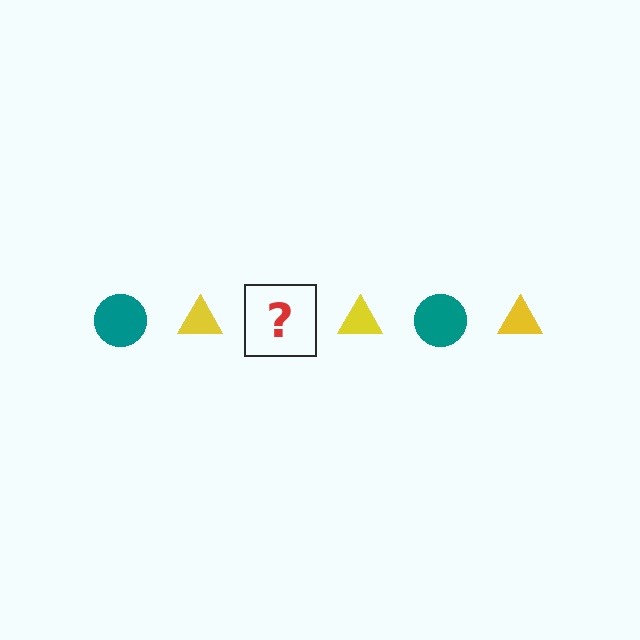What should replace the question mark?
The question mark should be replaced with a teal circle.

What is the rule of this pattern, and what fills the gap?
The rule is that the pattern alternates between teal circle and yellow triangle. The gap should be filled with a teal circle.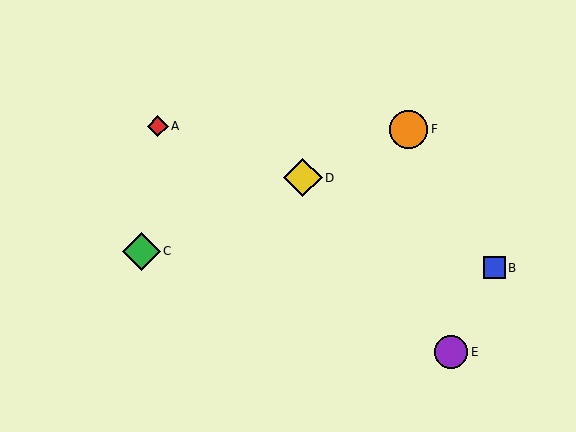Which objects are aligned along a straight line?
Objects C, D, F are aligned along a straight line.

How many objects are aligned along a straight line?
3 objects (C, D, F) are aligned along a straight line.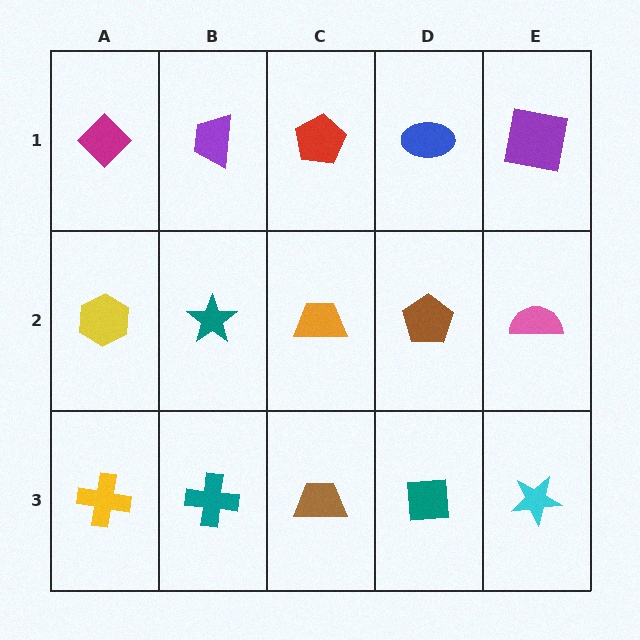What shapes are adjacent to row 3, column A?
A yellow hexagon (row 2, column A), a teal cross (row 3, column B).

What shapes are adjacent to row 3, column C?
An orange trapezoid (row 2, column C), a teal cross (row 3, column B), a teal square (row 3, column D).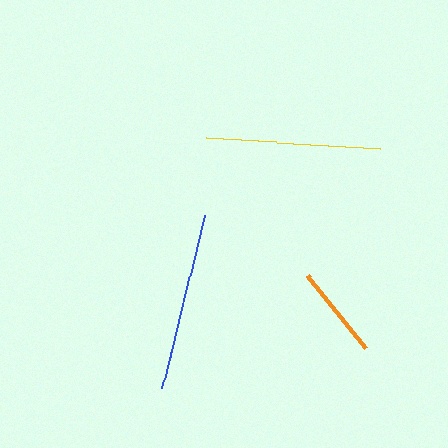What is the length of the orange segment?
The orange segment is approximately 94 pixels long.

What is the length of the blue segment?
The blue segment is approximately 180 pixels long.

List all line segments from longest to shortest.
From longest to shortest: blue, yellow, orange.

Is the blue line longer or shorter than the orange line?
The blue line is longer than the orange line.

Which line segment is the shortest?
The orange line is the shortest at approximately 94 pixels.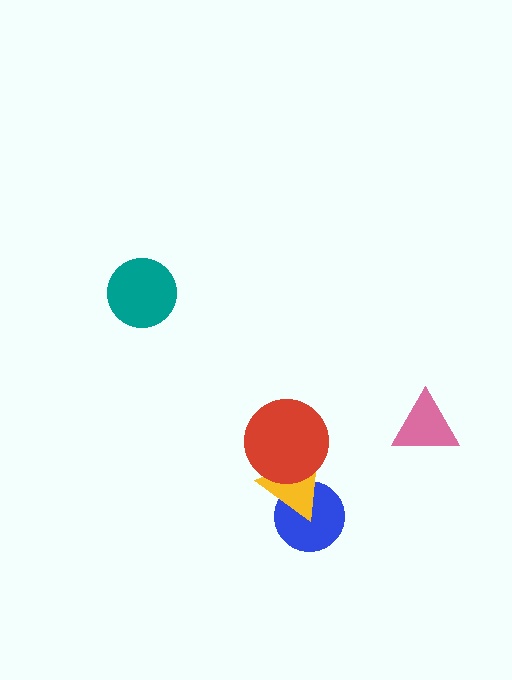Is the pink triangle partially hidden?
No, no other shape covers it.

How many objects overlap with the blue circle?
1 object overlaps with the blue circle.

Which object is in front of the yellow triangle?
The red circle is in front of the yellow triangle.